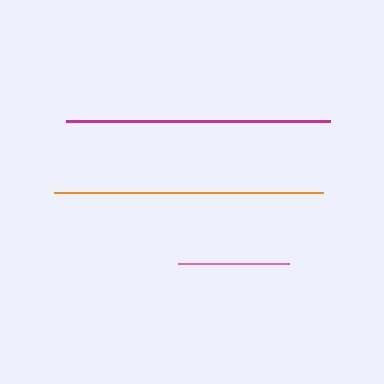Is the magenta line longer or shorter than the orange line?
The orange line is longer than the magenta line.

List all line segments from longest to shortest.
From longest to shortest: orange, magenta, pink.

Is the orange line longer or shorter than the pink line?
The orange line is longer than the pink line.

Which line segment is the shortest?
The pink line is the shortest at approximately 111 pixels.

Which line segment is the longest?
The orange line is the longest at approximately 268 pixels.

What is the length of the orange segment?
The orange segment is approximately 268 pixels long.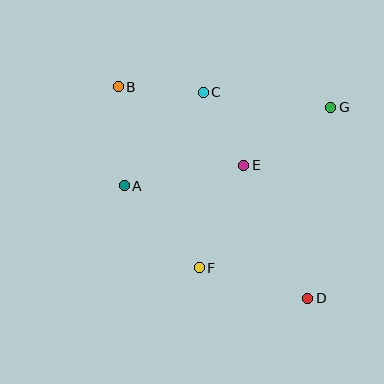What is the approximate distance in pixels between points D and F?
The distance between D and F is approximately 113 pixels.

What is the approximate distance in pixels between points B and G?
The distance between B and G is approximately 214 pixels.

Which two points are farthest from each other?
Points B and D are farthest from each other.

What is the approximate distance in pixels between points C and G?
The distance between C and G is approximately 129 pixels.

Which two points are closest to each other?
Points C and E are closest to each other.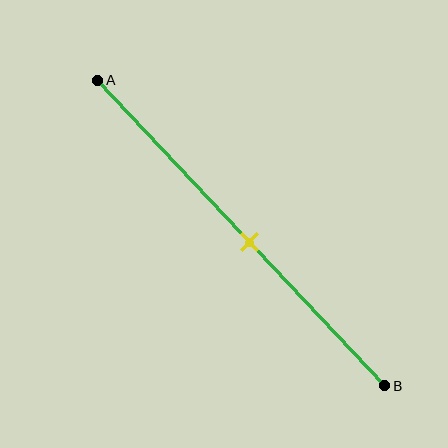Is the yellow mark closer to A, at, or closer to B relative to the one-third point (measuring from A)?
The yellow mark is closer to point B than the one-third point of segment AB.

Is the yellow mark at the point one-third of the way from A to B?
No, the mark is at about 55% from A, not at the 33% one-third point.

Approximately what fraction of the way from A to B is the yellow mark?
The yellow mark is approximately 55% of the way from A to B.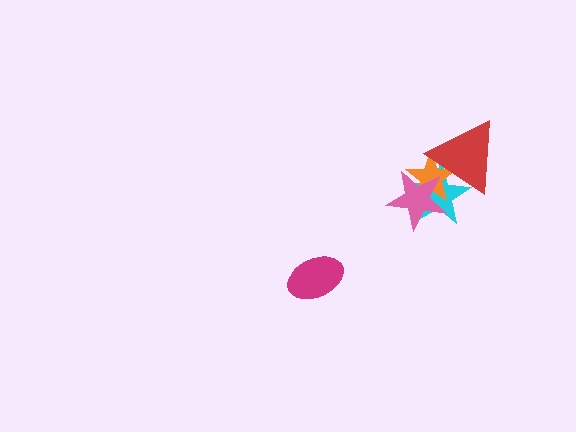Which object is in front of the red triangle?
The pink star is in front of the red triangle.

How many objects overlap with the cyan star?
3 objects overlap with the cyan star.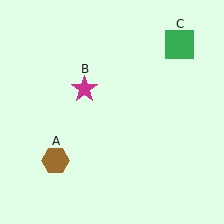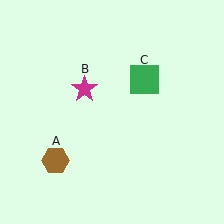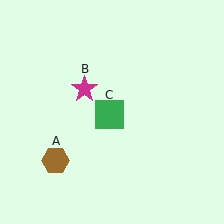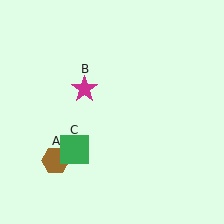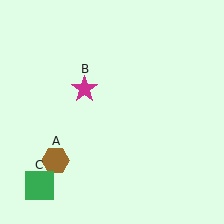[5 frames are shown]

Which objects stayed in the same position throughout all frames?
Brown hexagon (object A) and magenta star (object B) remained stationary.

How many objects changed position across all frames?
1 object changed position: green square (object C).